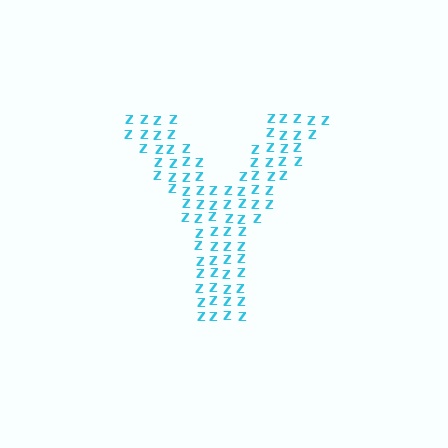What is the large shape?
The large shape is the letter Y.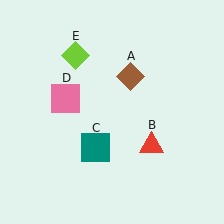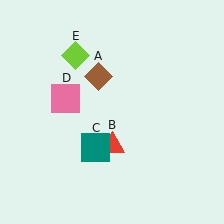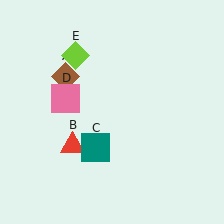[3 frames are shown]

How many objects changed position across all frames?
2 objects changed position: brown diamond (object A), red triangle (object B).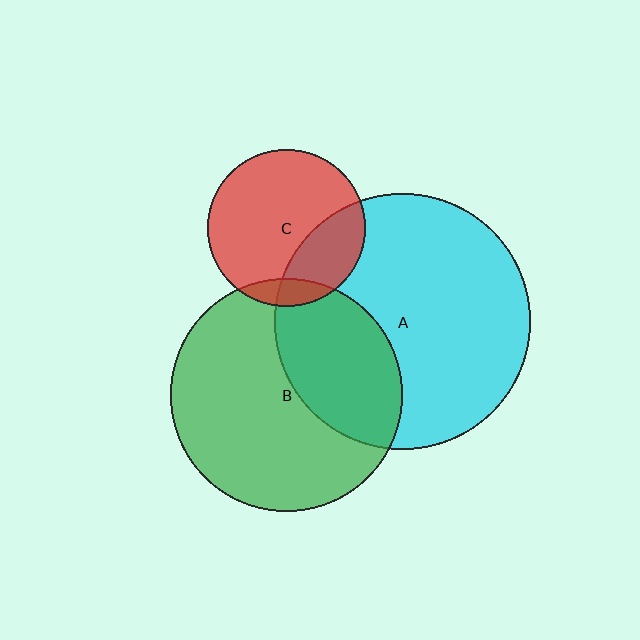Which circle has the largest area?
Circle A (cyan).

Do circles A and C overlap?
Yes.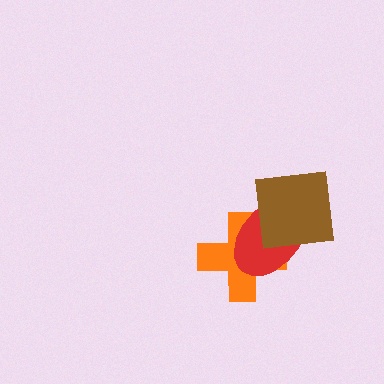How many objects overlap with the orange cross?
2 objects overlap with the orange cross.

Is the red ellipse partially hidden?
Yes, it is partially covered by another shape.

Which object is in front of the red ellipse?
The brown square is in front of the red ellipse.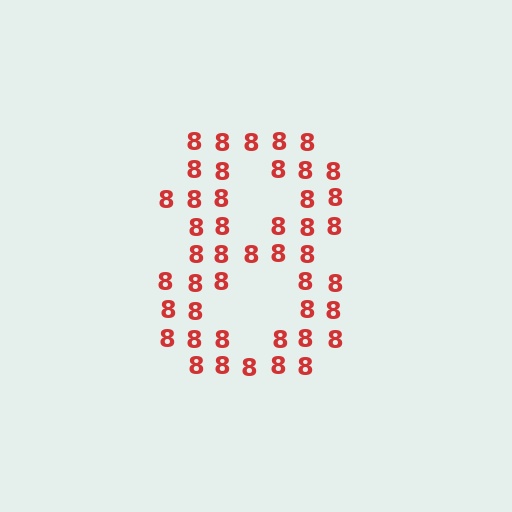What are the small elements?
The small elements are digit 8's.